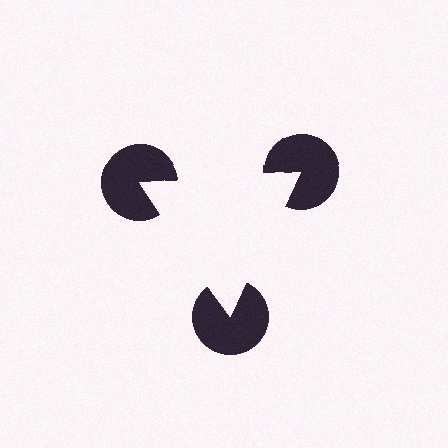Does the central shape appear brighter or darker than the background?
It typically appears slightly brighter than the background, even though no actual brightness change is drawn.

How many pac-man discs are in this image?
There are 3 — one at each vertex of the illusory triangle.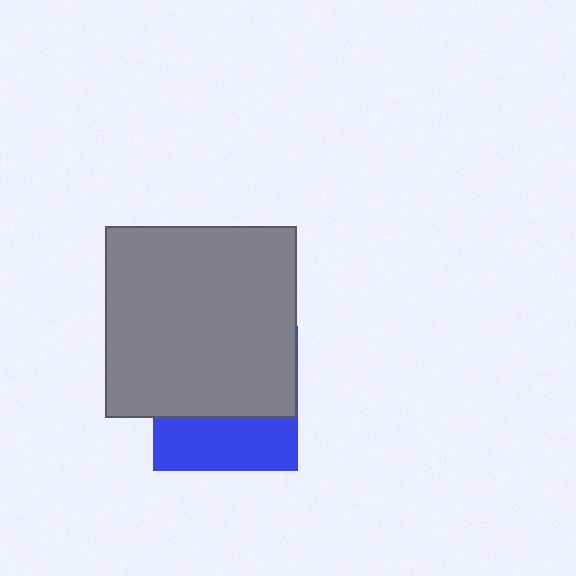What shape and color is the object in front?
The object in front is a gray square.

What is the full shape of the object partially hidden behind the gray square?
The partially hidden object is a blue square.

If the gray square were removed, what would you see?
You would see the complete blue square.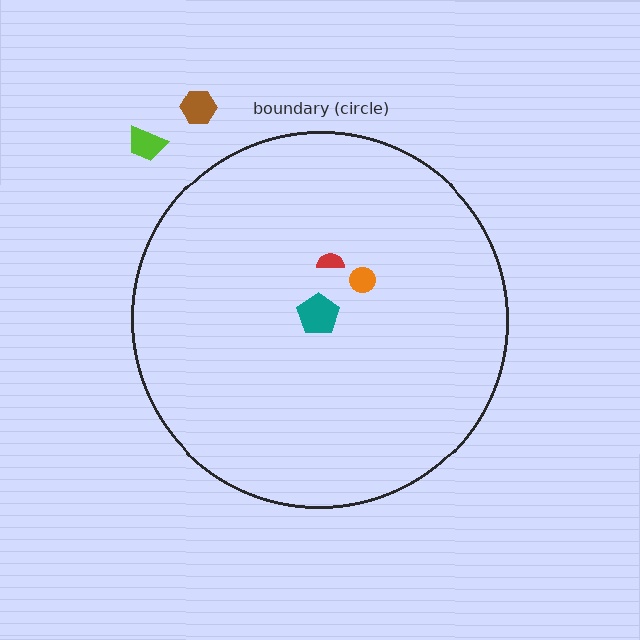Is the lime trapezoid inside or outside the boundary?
Outside.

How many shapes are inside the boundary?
3 inside, 2 outside.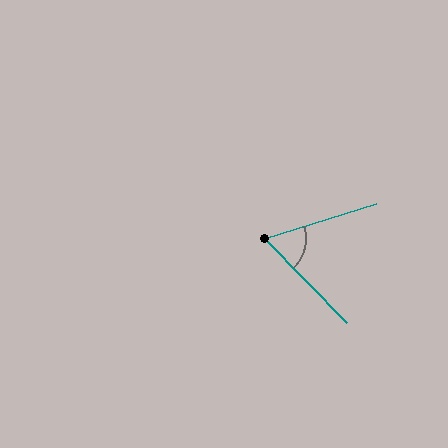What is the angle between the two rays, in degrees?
Approximately 63 degrees.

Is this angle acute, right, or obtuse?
It is acute.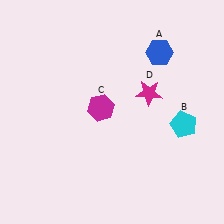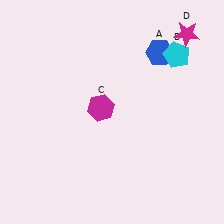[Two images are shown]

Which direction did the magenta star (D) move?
The magenta star (D) moved up.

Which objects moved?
The objects that moved are: the cyan pentagon (B), the magenta star (D).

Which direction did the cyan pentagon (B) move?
The cyan pentagon (B) moved up.